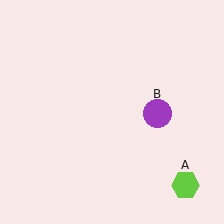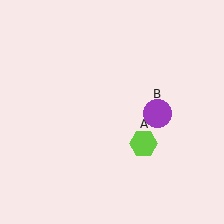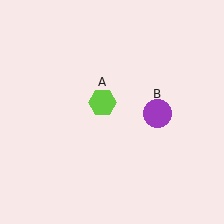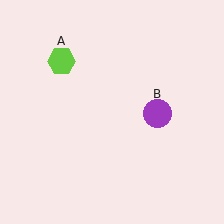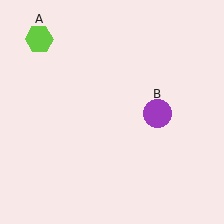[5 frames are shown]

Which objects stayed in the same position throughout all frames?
Purple circle (object B) remained stationary.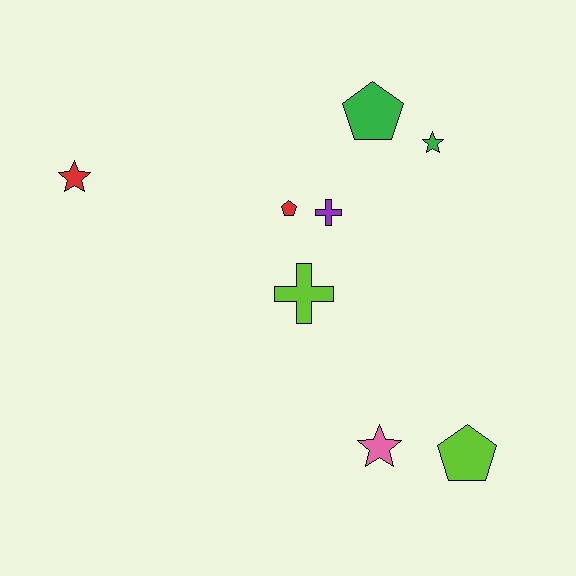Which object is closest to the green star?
The green pentagon is closest to the green star.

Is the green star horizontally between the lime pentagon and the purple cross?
Yes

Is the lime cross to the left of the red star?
No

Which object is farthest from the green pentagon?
The lime pentagon is farthest from the green pentagon.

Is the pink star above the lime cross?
No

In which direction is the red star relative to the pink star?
The red star is to the left of the pink star.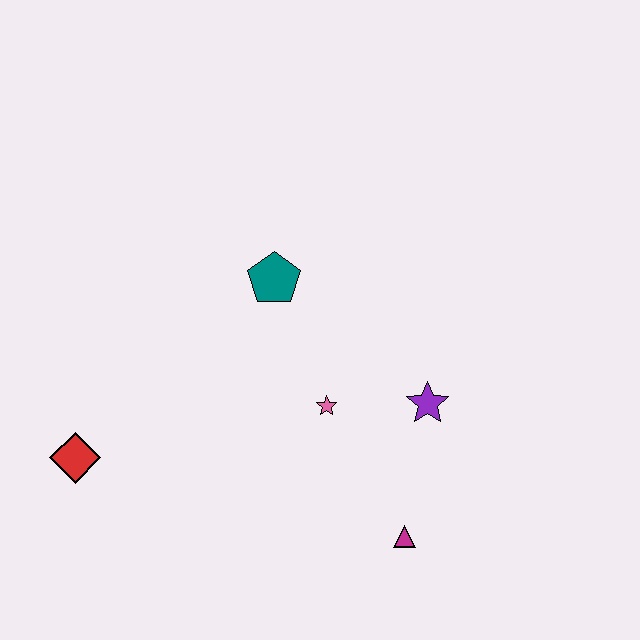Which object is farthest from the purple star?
The red diamond is farthest from the purple star.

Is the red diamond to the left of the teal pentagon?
Yes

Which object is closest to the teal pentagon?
The pink star is closest to the teal pentagon.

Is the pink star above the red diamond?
Yes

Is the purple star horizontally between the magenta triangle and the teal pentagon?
No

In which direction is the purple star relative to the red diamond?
The purple star is to the right of the red diamond.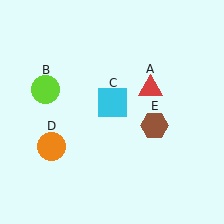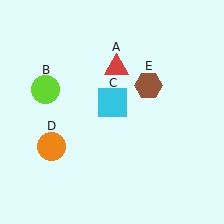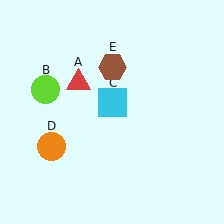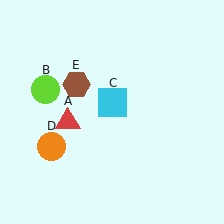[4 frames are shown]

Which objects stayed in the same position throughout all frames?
Lime circle (object B) and cyan square (object C) and orange circle (object D) remained stationary.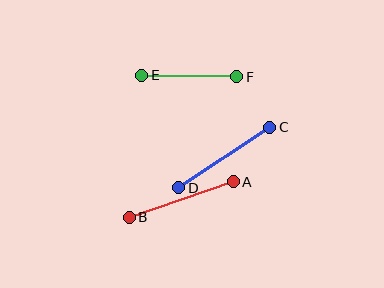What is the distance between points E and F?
The distance is approximately 95 pixels.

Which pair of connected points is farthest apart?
Points A and B are farthest apart.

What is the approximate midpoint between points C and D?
The midpoint is at approximately (224, 158) pixels.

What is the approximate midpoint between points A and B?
The midpoint is at approximately (181, 200) pixels.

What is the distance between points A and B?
The distance is approximately 110 pixels.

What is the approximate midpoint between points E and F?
The midpoint is at approximately (189, 76) pixels.